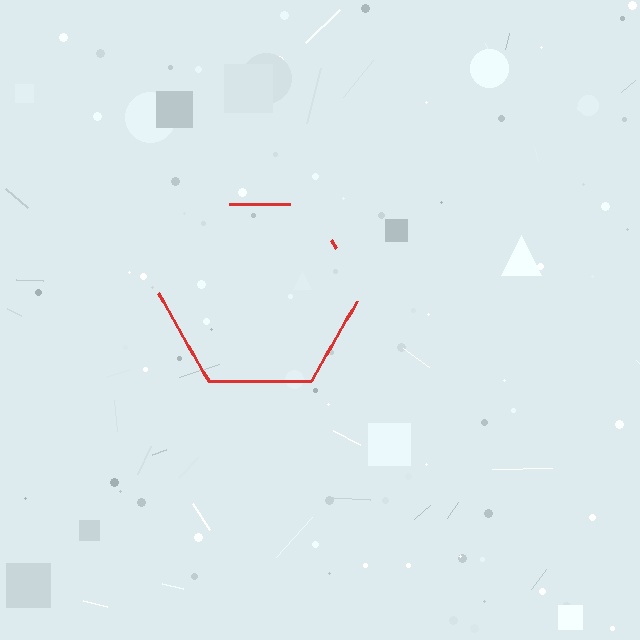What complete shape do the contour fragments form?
The contour fragments form a hexagon.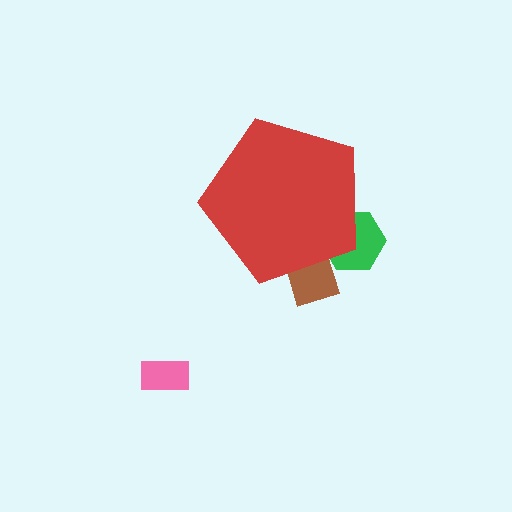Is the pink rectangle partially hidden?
No, the pink rectangle is fully visible.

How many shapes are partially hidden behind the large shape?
2 shapes are partially hidden.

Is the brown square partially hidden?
Yes, the brown square is partially hidden behind the red pentagon.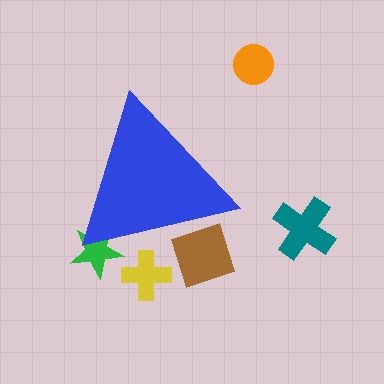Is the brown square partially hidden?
Yes, the brown square is partially hidden behind the blue triangle.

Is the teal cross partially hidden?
No, the teal cross is fully visible.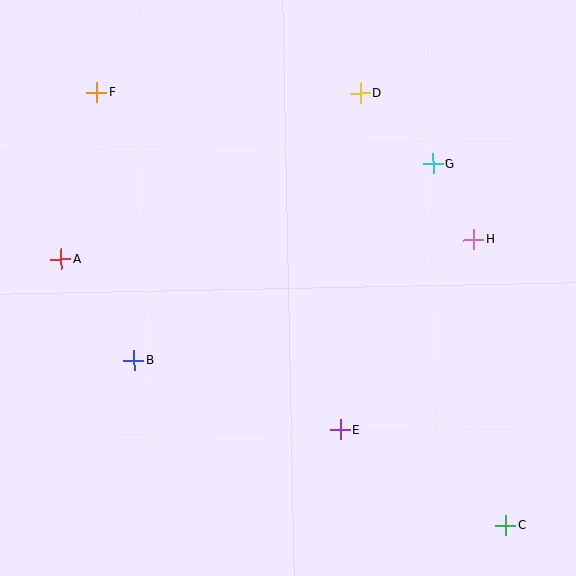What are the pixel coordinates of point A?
Point A is at (61, 259).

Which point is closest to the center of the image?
Point E at (340, 430) is closest to the center.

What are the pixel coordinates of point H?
Point H is at (474, 240).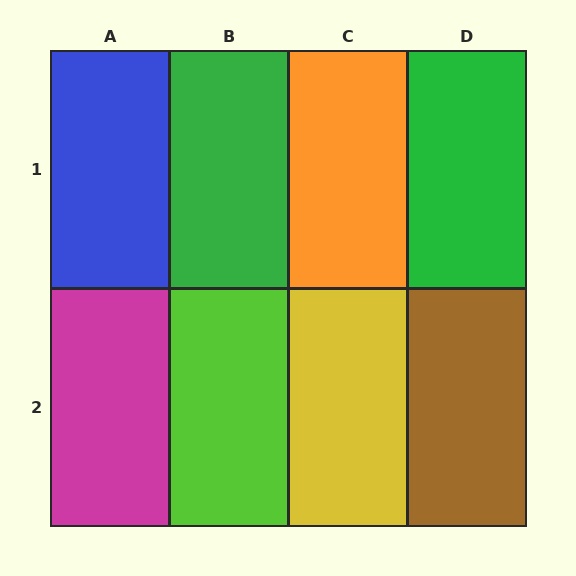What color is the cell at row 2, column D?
Brown.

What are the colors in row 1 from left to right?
Blue, green, orange, green.